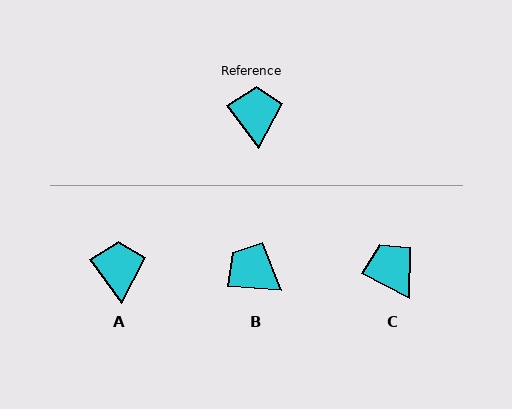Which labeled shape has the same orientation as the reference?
A.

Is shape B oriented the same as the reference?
No, it is off by about 49 degrees.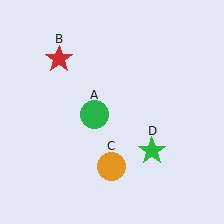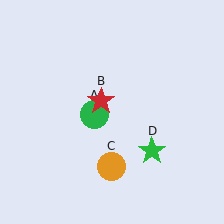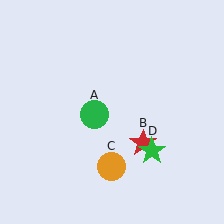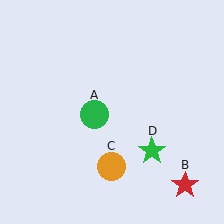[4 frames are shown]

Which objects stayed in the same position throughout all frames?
Green circle (object A) and orange circle (object C) and green star (object D) remained stationary.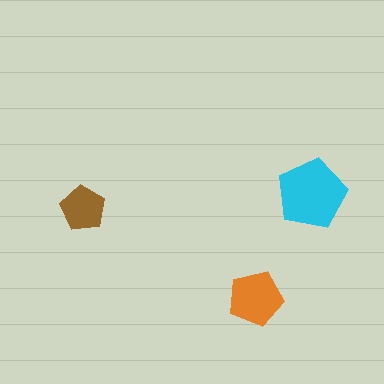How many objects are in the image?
There are 3 objects in the image.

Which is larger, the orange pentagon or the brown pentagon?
The orange one.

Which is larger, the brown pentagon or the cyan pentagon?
The cyan one.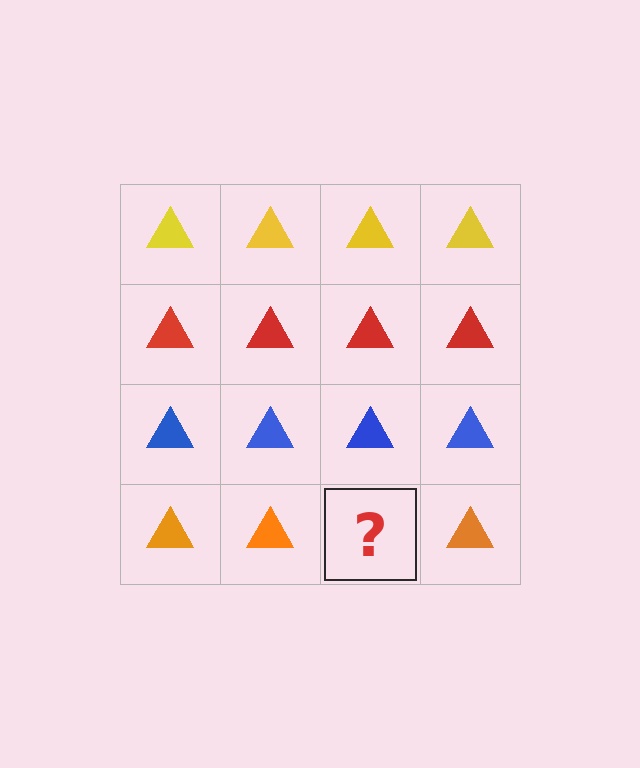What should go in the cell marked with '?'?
The missing cell should contain an orange triangle.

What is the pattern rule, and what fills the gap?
The rule is that each row has a consistent color. The gap should be filled with an orange triangle.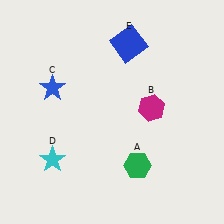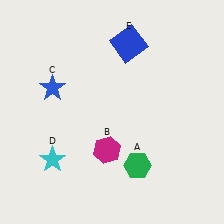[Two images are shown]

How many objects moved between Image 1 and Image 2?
1 object moved between the two images.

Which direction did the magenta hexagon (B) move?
The magenta hexagon (B) moved left.